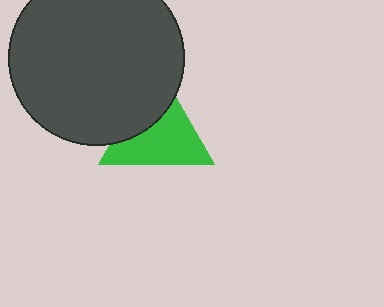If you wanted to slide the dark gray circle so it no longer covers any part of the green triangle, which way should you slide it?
Slide it toward the upper-left — that is the most direct way to separate the two shapes.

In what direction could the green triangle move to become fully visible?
The green triangle could move toward the lower-right. That would shift it out from behind the dark gray circle entirely.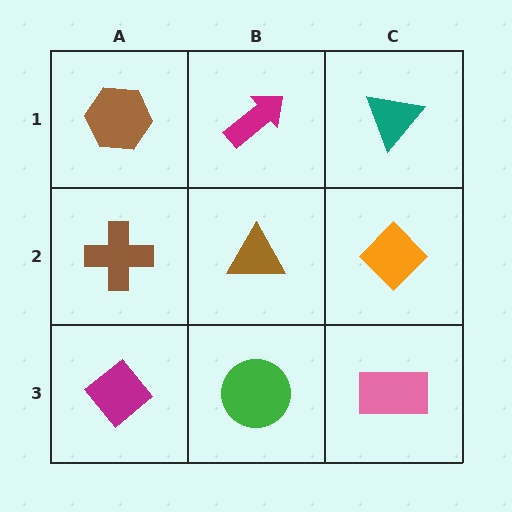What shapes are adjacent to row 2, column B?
A magenta arrow (row 1, column B), a green circle (row 3, column B), a brown cross (row 2, column A), an orange diamond (row 2, column C).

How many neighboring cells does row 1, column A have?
2.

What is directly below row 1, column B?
A brown triangle.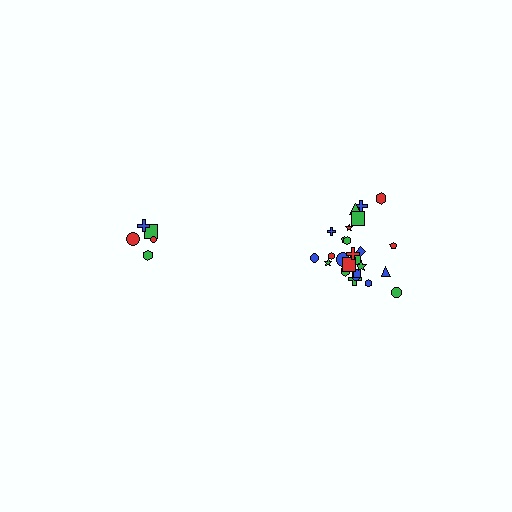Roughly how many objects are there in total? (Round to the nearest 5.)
Roughly 30 objects in total.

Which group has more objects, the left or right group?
The right group.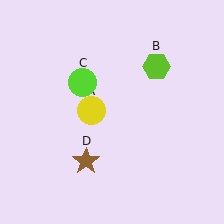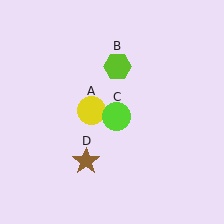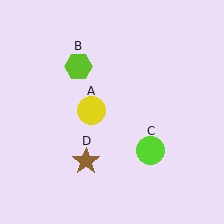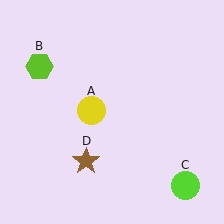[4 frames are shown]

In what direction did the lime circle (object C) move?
The lime circle (object C) moved down and to the right.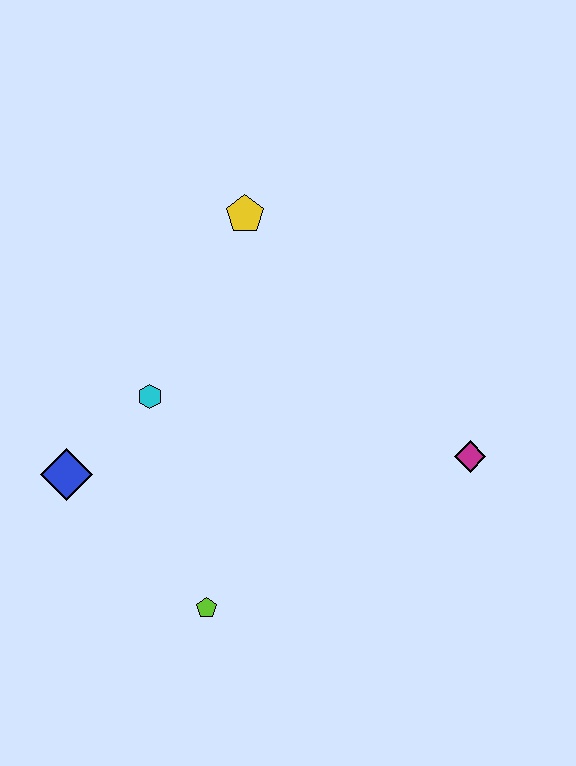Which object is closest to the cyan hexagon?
The blue diamond is closest to the cyan hexagon.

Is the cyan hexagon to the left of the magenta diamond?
Yes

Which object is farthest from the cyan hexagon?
The magenta diamond is farthest from the cyan hexagon.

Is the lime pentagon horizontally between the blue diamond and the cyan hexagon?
No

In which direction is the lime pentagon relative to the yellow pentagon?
The lime pentagon is below the yellow pentagon.